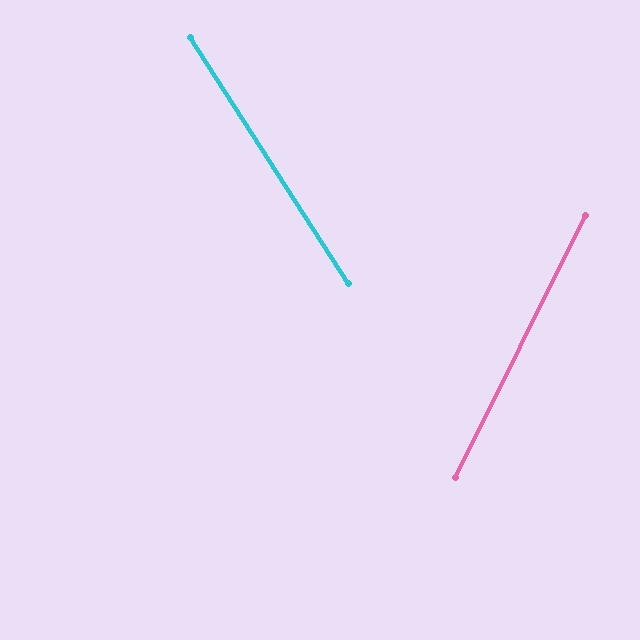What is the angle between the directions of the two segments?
Approximately 59 degrees.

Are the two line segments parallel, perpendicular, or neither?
Neither parallel nor perpendicular — they differ by about 59°.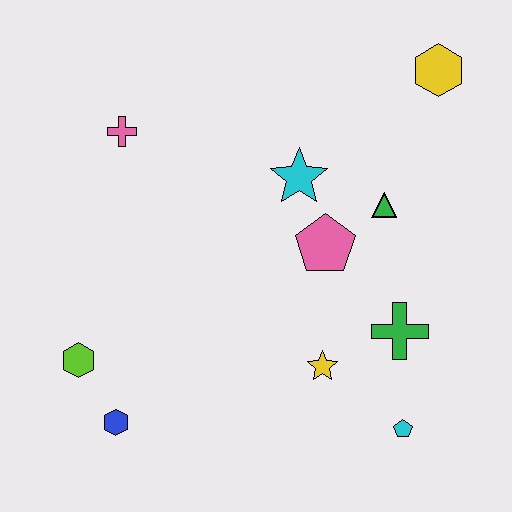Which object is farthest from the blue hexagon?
The yellow hexagon is farthest from the blue hexagon.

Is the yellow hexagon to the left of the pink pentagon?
No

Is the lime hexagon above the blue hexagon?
Yes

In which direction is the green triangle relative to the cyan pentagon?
The green triangle is above the cyan pentagon.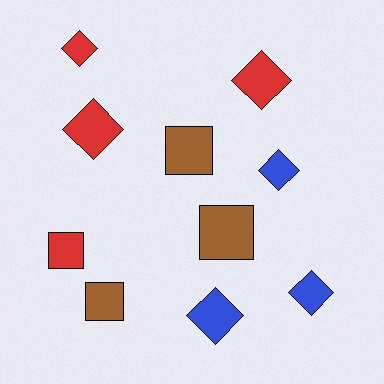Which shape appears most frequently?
Diamond, with 6 objects.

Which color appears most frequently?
Red, with 4 objects.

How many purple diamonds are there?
There are no purple diamonds.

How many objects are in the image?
There are 10 objects.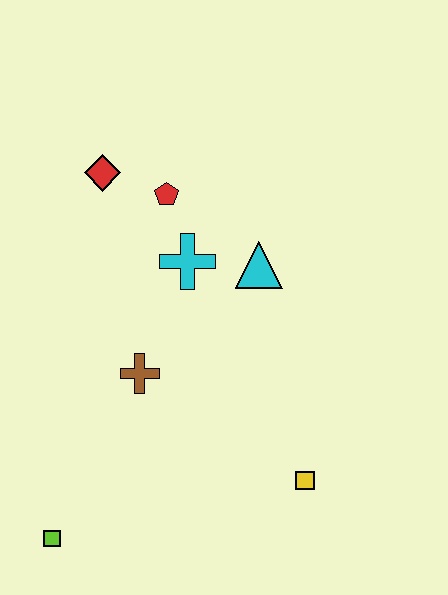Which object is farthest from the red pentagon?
The lime square is farthest from the red pentagon.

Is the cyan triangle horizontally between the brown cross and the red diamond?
No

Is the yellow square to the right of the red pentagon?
Yes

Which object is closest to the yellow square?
The brown cross is closest to the yellow square.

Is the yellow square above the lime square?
Yes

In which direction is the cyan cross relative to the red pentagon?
The cyan cross is below the red pentagon.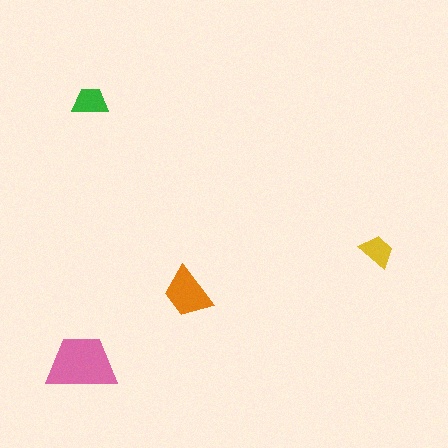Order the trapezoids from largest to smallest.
the pink one, the orange one, the green one, the yellow one.